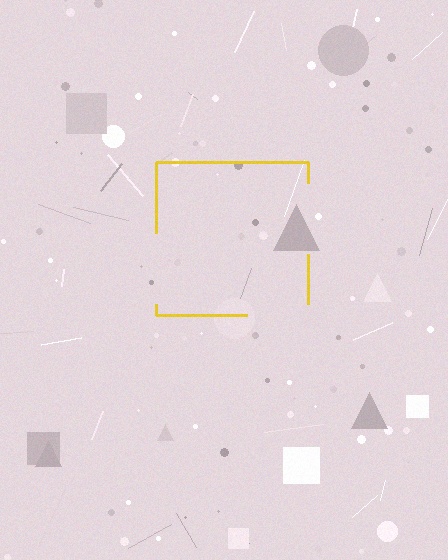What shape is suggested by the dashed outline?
The dashed outline suggests a square.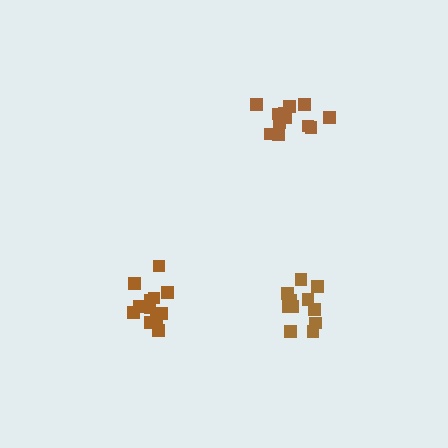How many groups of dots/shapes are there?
There are 3 groups.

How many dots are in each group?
Group 1: 12 dots, Group 2: 12 dots, Group 3: 11 dots (35 total).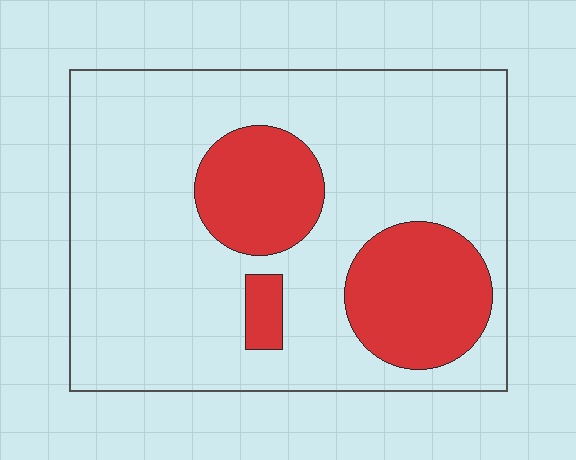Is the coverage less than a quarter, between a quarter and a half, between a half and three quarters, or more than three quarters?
Less than a quarter.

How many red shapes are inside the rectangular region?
3.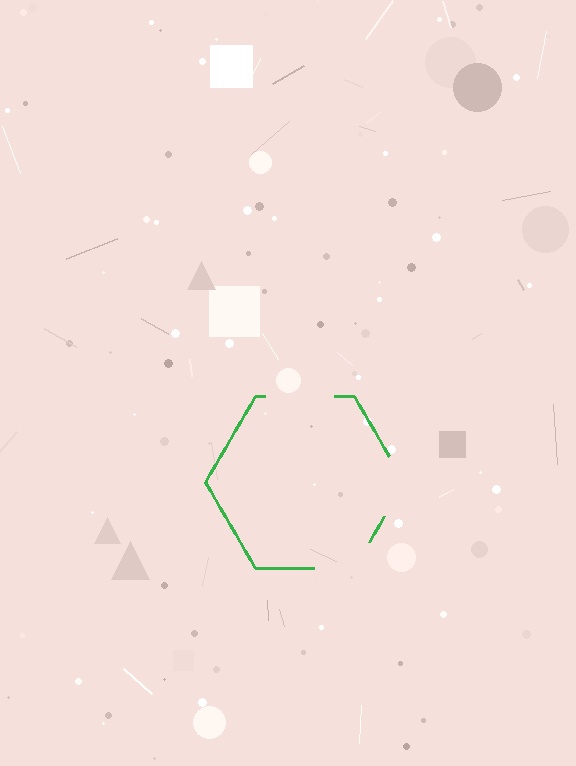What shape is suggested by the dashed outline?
The dashed outline suggests a hexagon.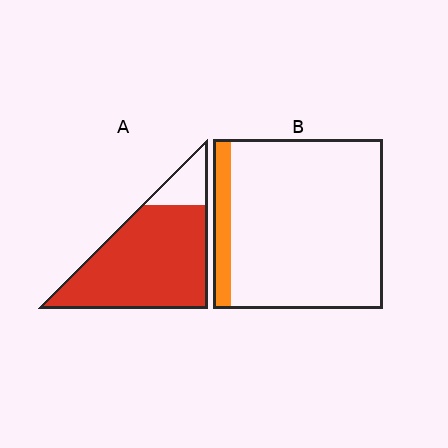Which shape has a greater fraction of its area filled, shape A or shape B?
Shape A.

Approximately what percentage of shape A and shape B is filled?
A is approximately 85% and B is approximately 10%.